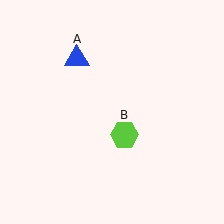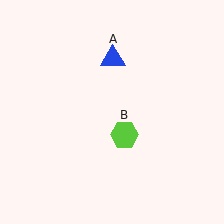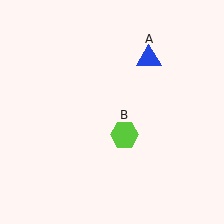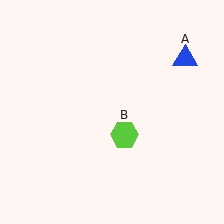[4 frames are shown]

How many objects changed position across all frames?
1 object changed position: blue triangle (object A).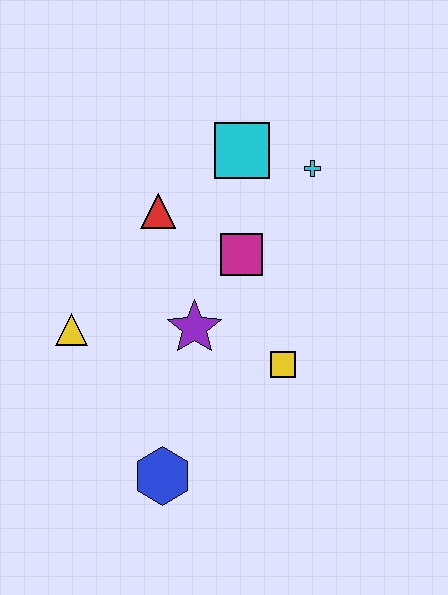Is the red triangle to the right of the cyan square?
No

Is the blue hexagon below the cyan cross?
Yes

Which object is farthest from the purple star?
The cyan cross is farthest from the purple star.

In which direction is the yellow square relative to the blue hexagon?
The yellow square is to the right of the blue hexagon.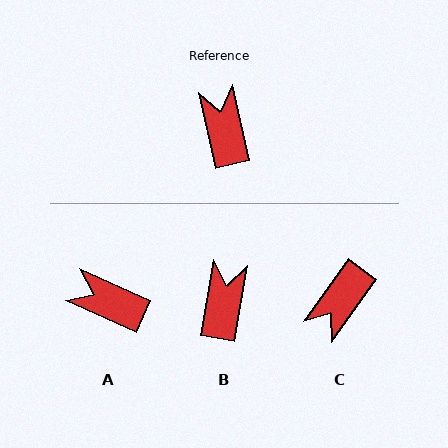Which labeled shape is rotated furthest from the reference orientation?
C, about 132 degrees away.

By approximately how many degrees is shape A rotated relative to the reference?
Approximately 54 degrees counter-clockwise.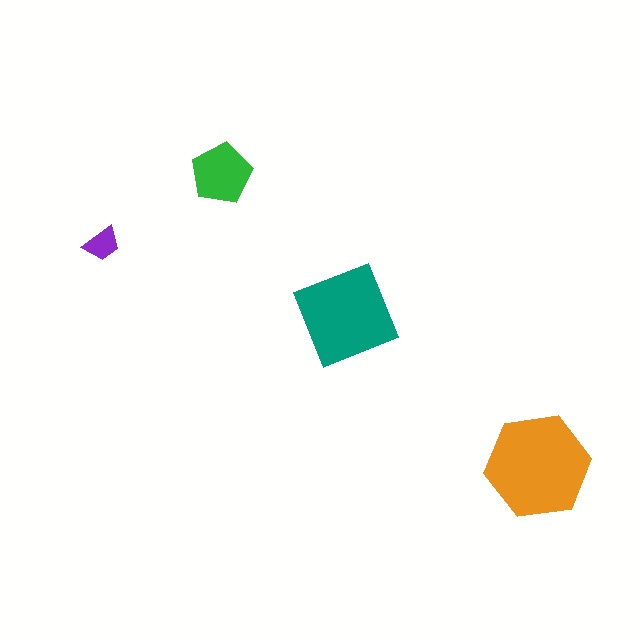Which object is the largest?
The orange hexagon.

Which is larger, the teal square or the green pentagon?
The teal square.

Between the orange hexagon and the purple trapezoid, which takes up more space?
The orange hexagon.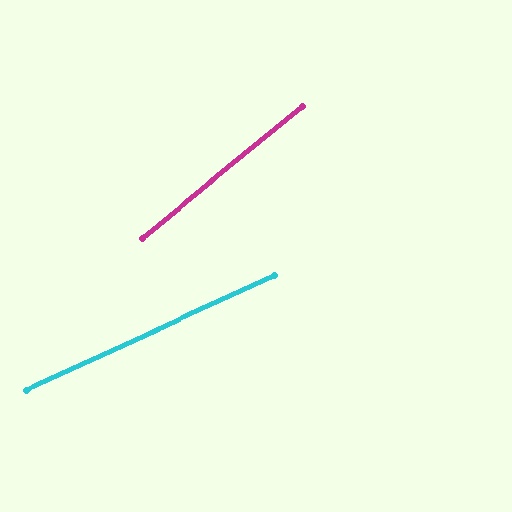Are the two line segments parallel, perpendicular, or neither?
Neither parallel nor perpendicular — they differ by about 15°.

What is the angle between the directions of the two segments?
Approximately 15 degrees.